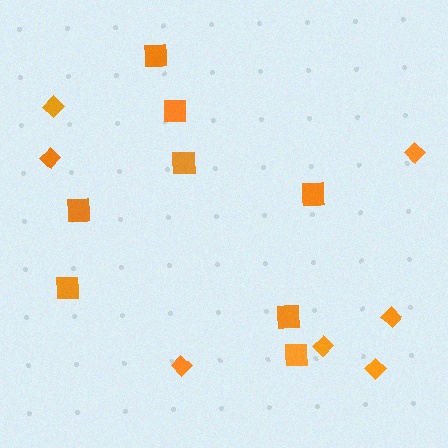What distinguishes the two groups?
There are 2 groups: one group of diamonds (7) and one group of squares (8).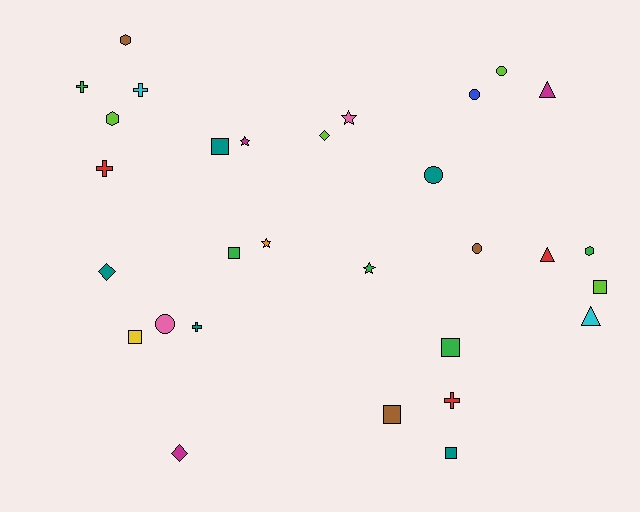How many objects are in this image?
There are 30 objects.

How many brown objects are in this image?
There are 3 brown objects.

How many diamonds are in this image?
There are 3 diamonds.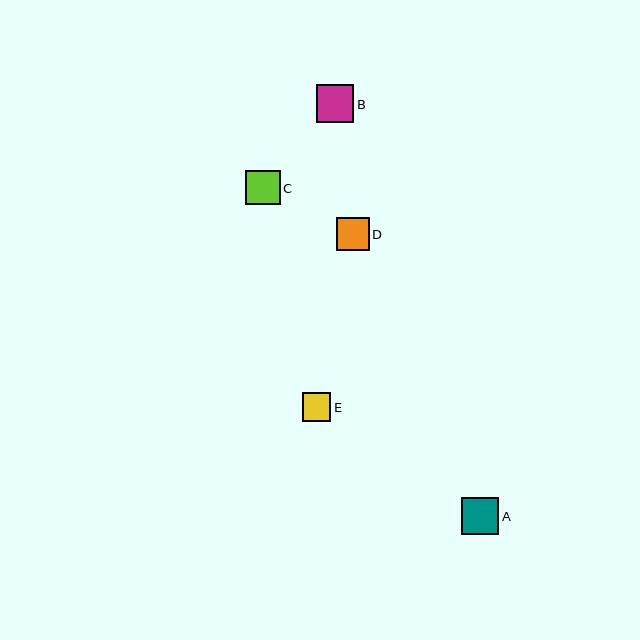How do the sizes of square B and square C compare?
Square B and square C are approximately the same size.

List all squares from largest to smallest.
From largest to smallest: A, B, C, D, E.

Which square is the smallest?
Square E is the smallest with a size of approximately 29 pixels.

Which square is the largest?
Square A is the largest with a size of approximately 37 pixels.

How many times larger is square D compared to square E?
Square D is approximately 1.2 times the size of square E.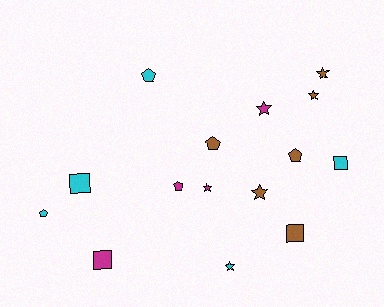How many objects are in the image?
There are 15 objects.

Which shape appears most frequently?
Star, with 6 objects.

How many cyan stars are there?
There is 1 cyan star.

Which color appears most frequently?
Brown, with 6 objects.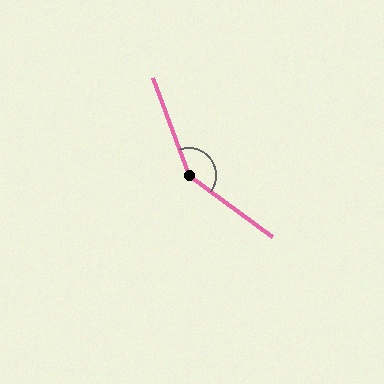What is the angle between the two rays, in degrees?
Approximately 146 degrees.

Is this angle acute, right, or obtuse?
It is obtuse.